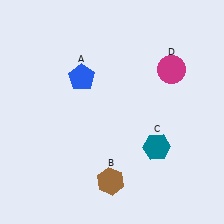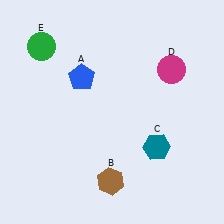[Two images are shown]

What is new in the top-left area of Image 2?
A green circle (E) was added in the top-left area of Image 2.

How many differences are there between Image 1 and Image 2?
There is 1 difference between the two images.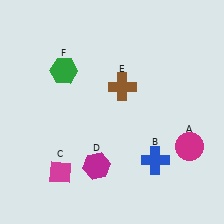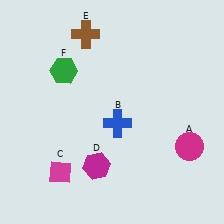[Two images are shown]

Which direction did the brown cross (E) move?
The brown cross (E) moved up.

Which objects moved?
The objects that moved are: the blue cross (B), the brown cross (E).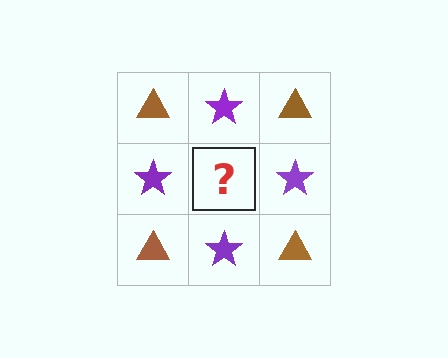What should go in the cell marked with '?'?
The missing cell should contain a brown triangle.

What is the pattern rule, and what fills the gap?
The rule is that it alternates brown triangle and purple star in a checkerboard pattern. The gap should be filled with a brown triangle.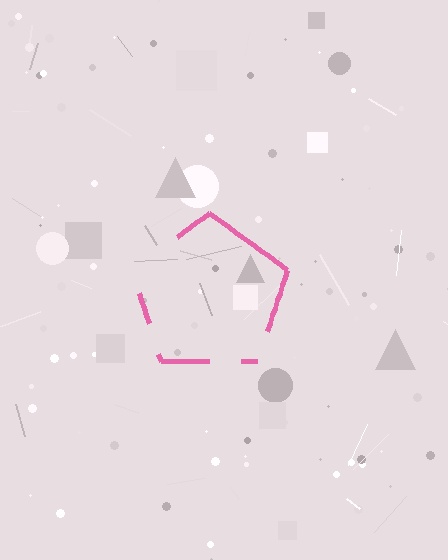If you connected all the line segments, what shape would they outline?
They would outline a pentagon.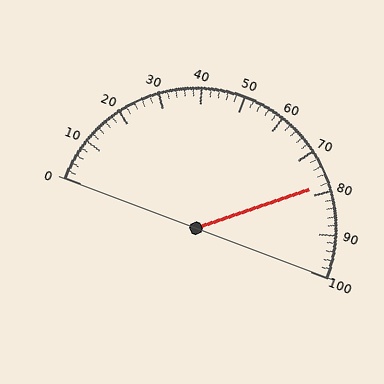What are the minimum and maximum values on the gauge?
The gauge ranges from 0 to 100.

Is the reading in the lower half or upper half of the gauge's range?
The reading is in the upper half of the range (0 to 100).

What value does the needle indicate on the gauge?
The needle indicates approximately 78.